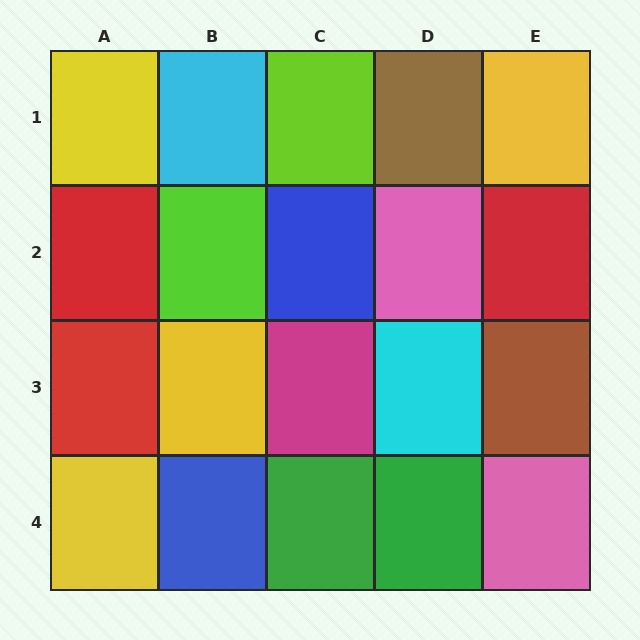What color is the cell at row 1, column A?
Yellow.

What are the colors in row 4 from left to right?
Yellow, blue, green, green, pink.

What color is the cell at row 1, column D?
Brown.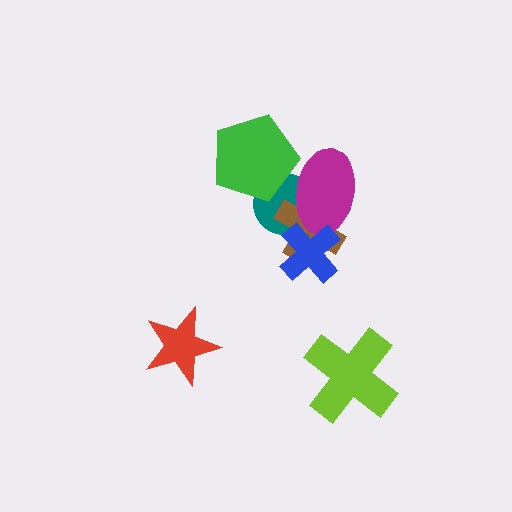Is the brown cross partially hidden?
Yes, it is partially covered by another shape.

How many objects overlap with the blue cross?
3 objects overlap with the blue cross.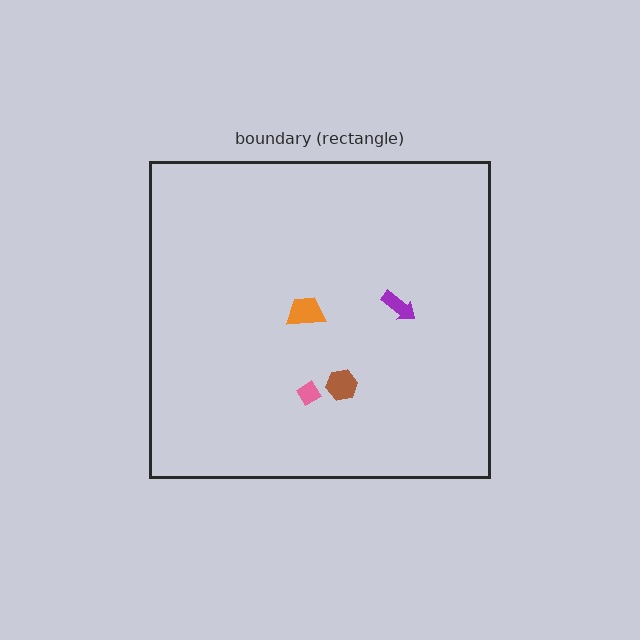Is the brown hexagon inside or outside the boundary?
Inside.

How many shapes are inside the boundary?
4 inside, 0 outside.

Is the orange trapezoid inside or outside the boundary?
Inside.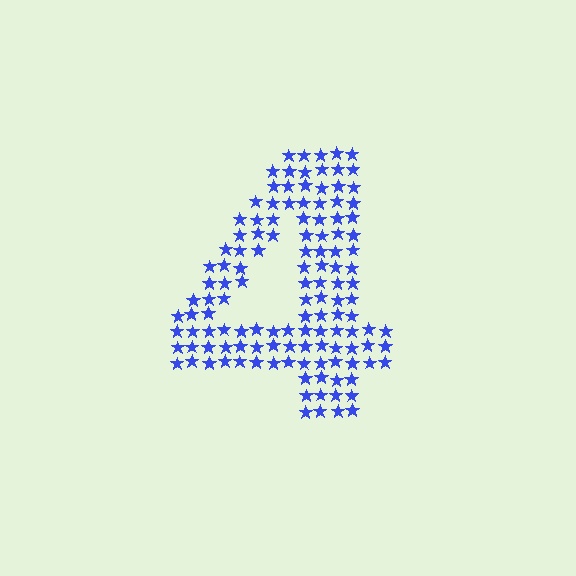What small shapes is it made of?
It is made of small stars.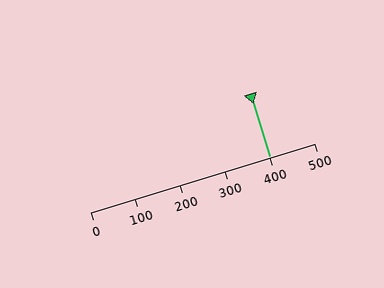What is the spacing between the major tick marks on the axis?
The major ticks are spaced 100 apart.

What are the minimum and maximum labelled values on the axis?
The axis runs from 0 to 500.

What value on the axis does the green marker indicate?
The marker indicates approximately 400.